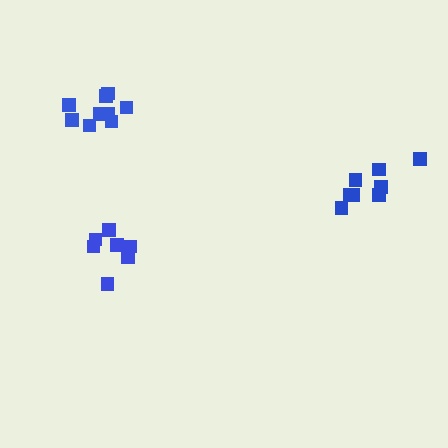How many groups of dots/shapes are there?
There are 3 groups.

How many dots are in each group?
Group 1: 8 dots, Group 2: 8 dots, Group 3: 9 dots (25 total).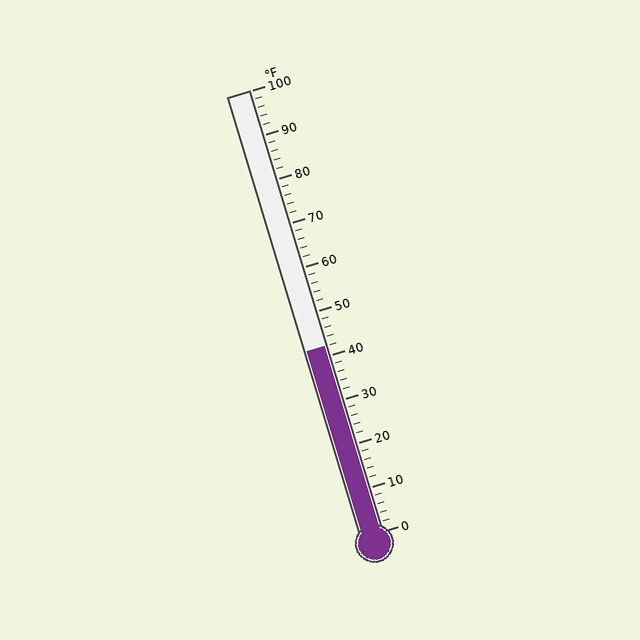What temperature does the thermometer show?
The thermometer shows approximately 42°F.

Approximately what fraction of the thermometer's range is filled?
The thermometer is filled to approximately 40% of its range.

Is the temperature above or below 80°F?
The temperature is below 80°F.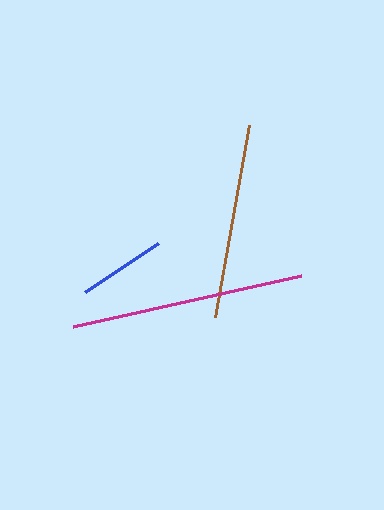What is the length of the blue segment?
The blue segment is approximately 88 pixels long.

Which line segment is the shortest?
The blue line is the shortest at approximately 88 pixels.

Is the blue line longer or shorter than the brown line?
The brown line is longer than the blue line.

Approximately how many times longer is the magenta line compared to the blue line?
The magenta line is approximately 2.7 times the length of the blue line.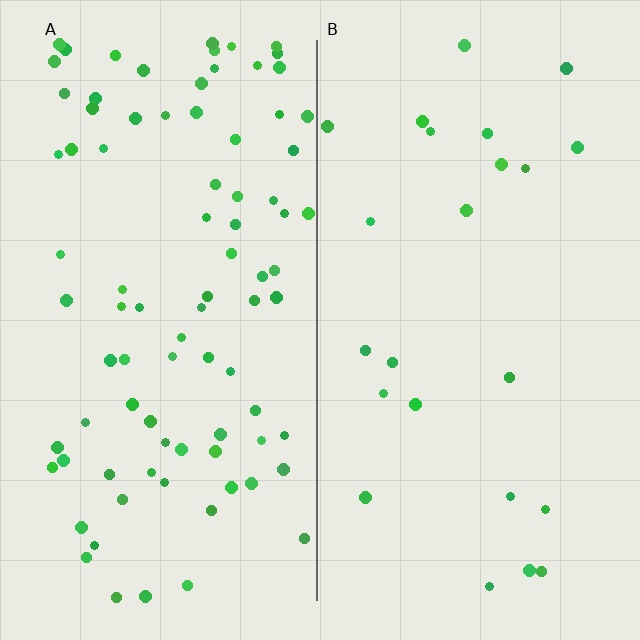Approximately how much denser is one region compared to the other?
Approximately 3.7× — region A over region B.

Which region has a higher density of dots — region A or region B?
A (the left).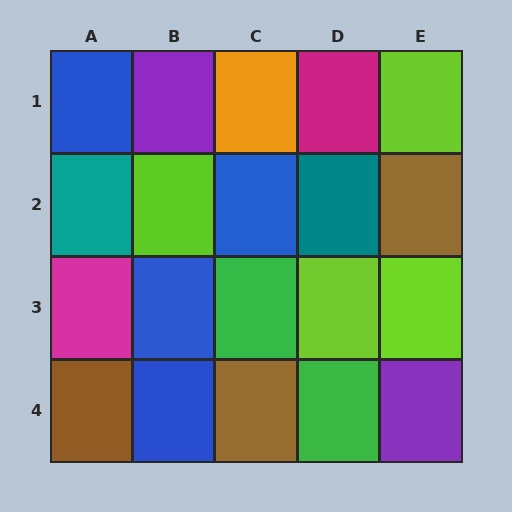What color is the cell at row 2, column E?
Brown.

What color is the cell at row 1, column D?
Magenta.